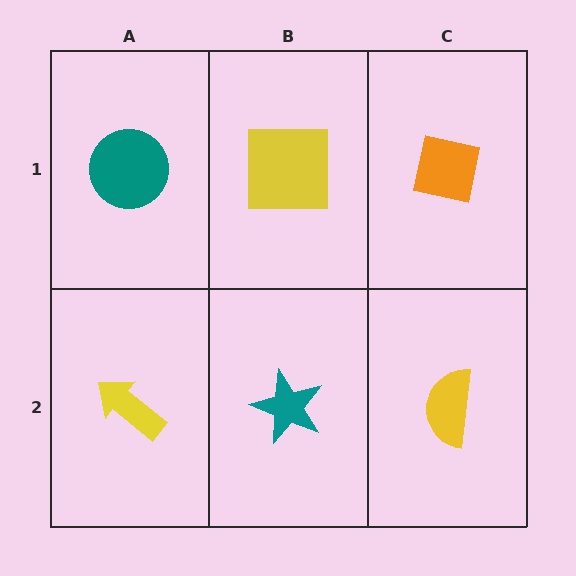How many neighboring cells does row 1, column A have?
2.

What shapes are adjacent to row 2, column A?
A teal circle (row 1, column A), a teal star (row 2, column B).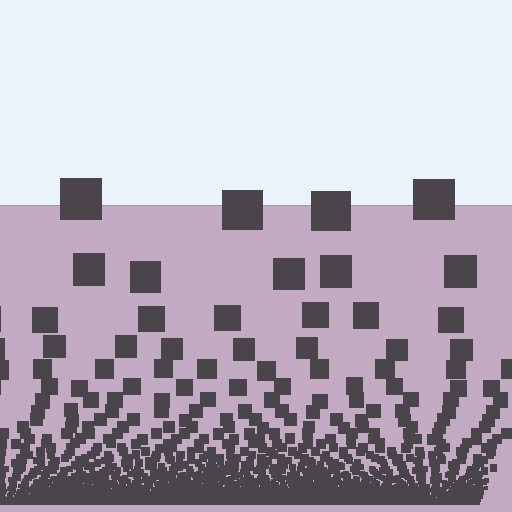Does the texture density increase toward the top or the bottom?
Density increases toward the bottom.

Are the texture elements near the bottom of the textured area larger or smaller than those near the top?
Smaller. The gradient is inverted — elements near the bottom are smaller and denser.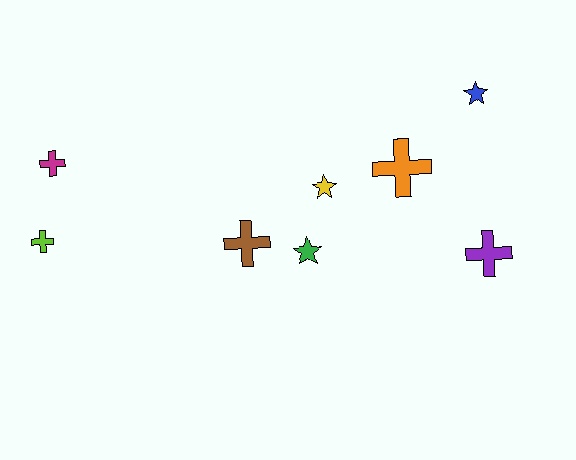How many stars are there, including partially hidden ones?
There are 3 stars.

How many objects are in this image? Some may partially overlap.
There are 8 objects.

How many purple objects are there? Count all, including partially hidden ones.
There is 1 purple object.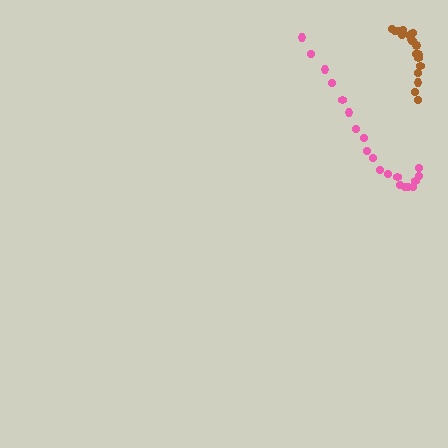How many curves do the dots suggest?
There are 2 distinct paths.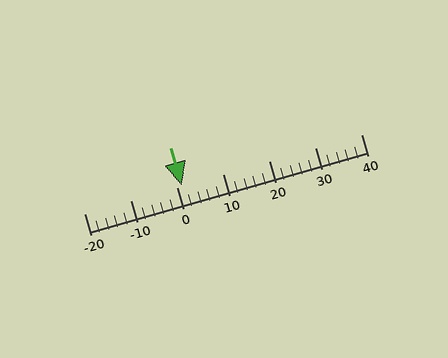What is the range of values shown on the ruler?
The ruler shows values from -20 to 40.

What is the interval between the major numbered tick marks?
The major tick marks are spaced 10 units apart.